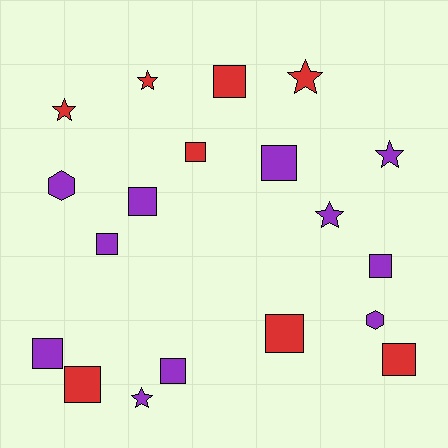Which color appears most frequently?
Purple, with 11 objects.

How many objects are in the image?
There are 19 objects.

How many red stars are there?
There are 3 red stars.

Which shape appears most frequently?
Square, with 11 objects.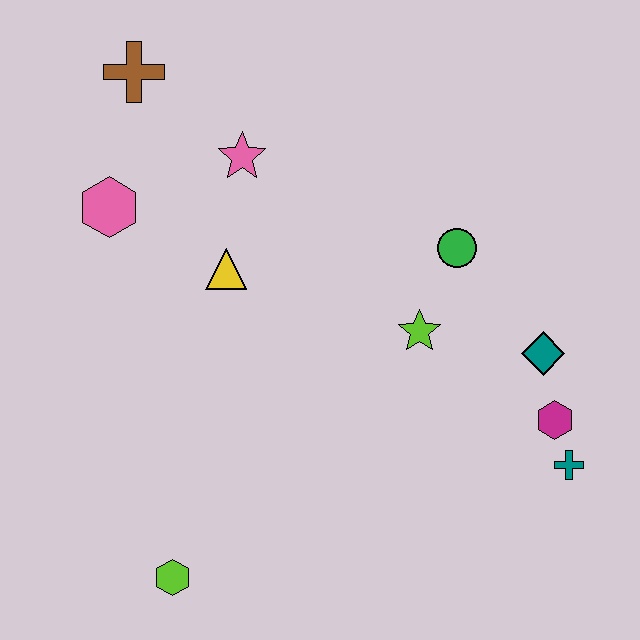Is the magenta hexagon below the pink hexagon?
Yes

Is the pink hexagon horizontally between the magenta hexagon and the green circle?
No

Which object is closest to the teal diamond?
The magenta hexagon is closest to the teal diamond.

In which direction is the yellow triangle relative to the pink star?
The yellow triangle is below the pink star.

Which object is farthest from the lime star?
The brown cross is farthest from the lime star.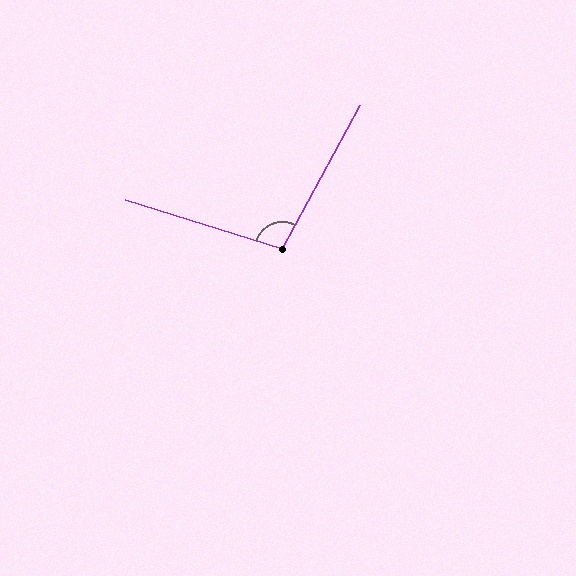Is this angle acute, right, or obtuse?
It is obtuse.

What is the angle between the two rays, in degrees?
Approximately 101 degrees.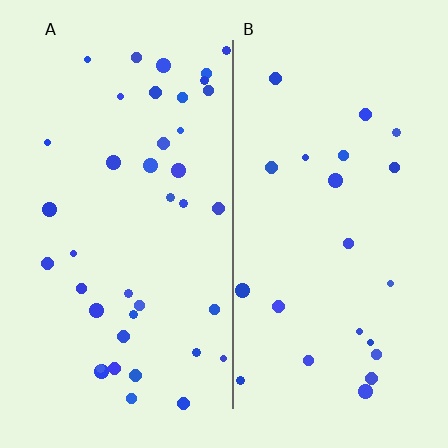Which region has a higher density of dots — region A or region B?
A (the left).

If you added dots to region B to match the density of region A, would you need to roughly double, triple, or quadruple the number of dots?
Approximately double.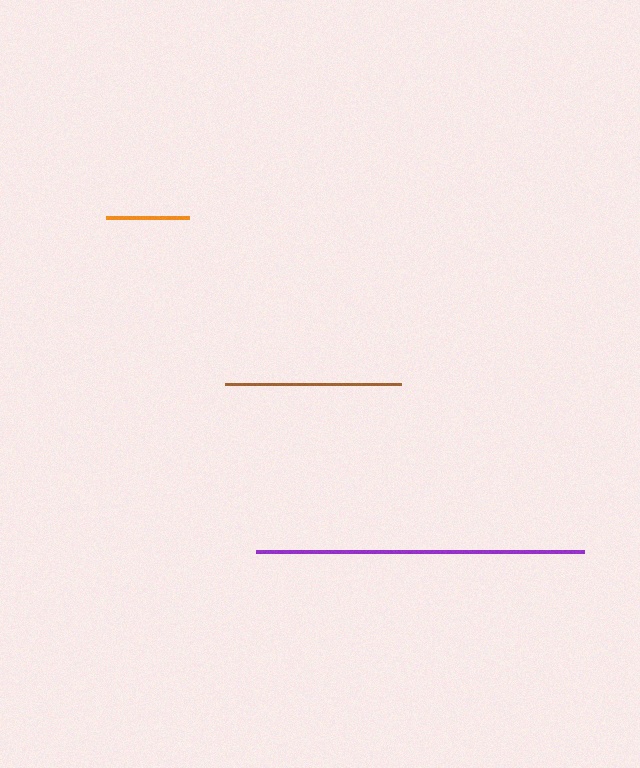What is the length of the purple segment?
The purple segment is approximately 329 pixels long.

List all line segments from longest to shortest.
From longest to shortest: purple, brown, orange.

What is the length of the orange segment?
The orange segment is approximately 83 pixels long.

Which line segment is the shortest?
The orange line is the shortest at approximately 83 pixels.